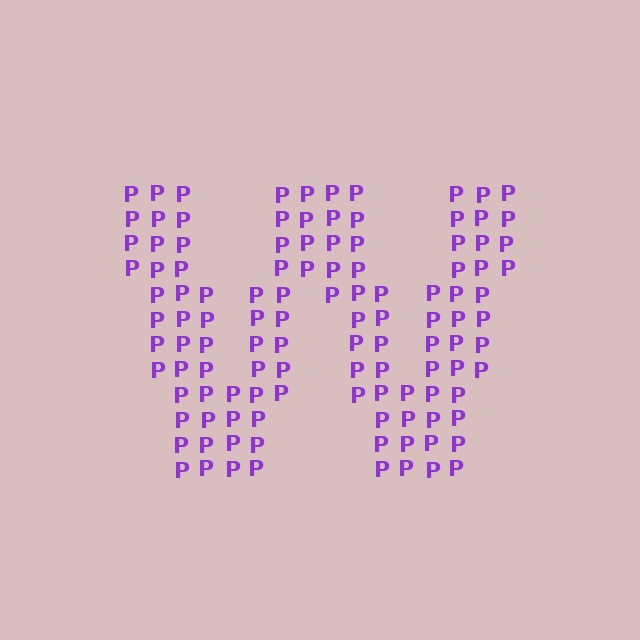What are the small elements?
The small elements are letter P's.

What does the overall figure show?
The overall figure shows the letter W.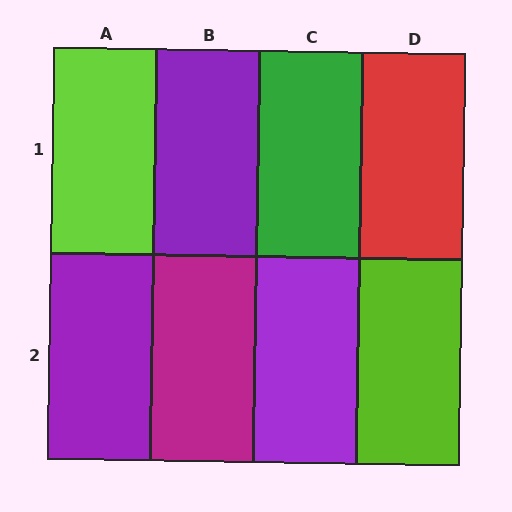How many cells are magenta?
1 cell is magenta.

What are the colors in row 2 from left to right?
Purple, magenta, purple, lime.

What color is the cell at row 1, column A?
Lime.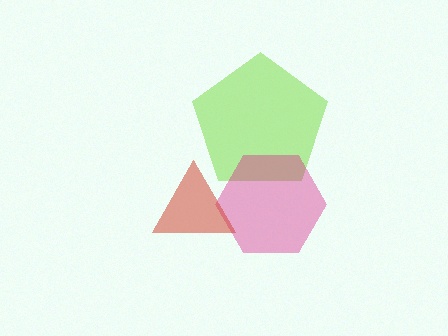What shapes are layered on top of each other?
The layered shapes are: a lime pentagon, a magenta hexagon, a red triangle.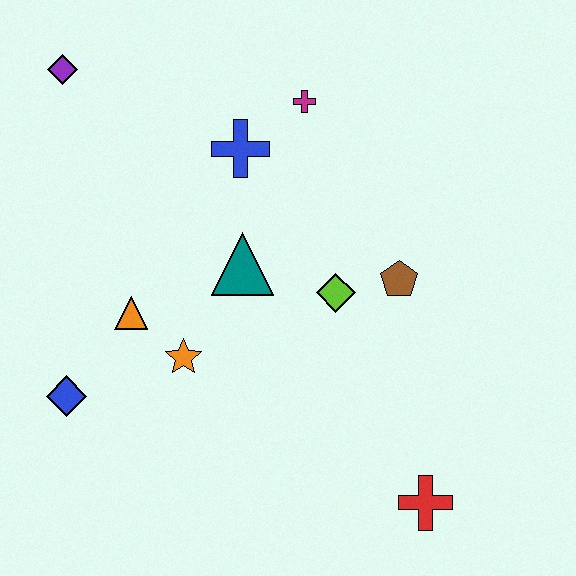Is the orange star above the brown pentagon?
No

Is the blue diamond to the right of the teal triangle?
No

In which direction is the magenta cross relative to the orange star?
The magenta cross is above the orange star.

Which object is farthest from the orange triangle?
The red cross is farthest from the orange triangle.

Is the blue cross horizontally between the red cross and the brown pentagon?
No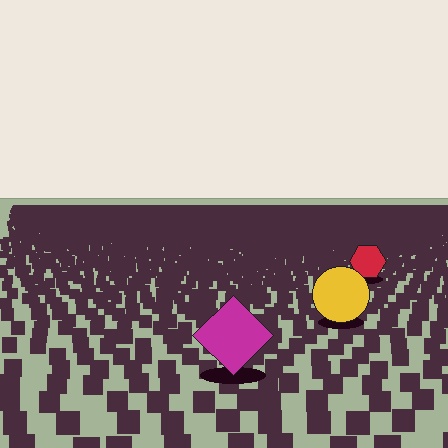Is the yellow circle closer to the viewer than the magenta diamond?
No. The magenta diamond is closer — you can tell from the texture gradient: the ground texture is coarser near it.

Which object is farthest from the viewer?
The red hexagon is farthest from the viewer. It appears smaller and the ground texture around it is denser.